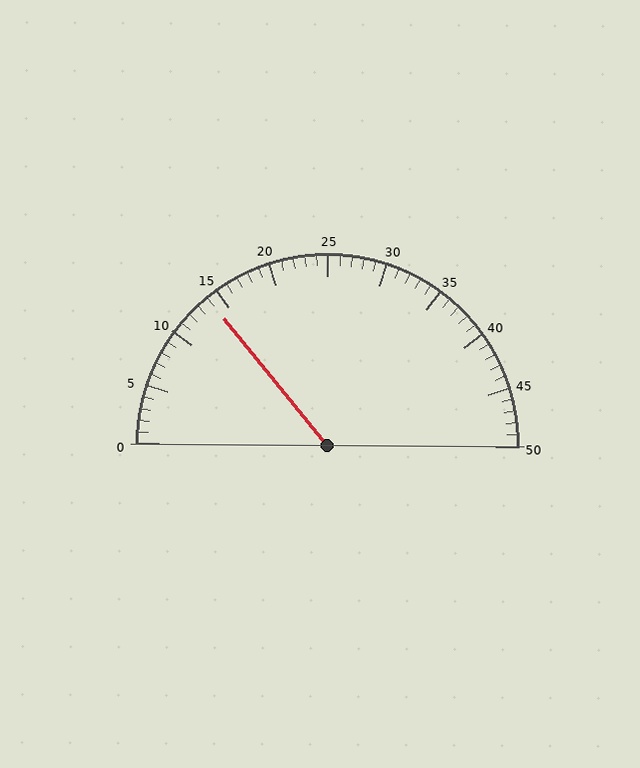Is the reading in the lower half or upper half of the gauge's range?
The reading is in the lower half of the range (0 to 50).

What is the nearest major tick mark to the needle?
The nearest major tick mark is 15.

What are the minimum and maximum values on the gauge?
The gauge ranges from 0 to 50.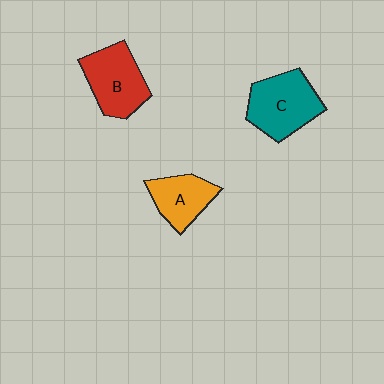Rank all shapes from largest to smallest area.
From largest to smallest: C (teal), B (red), A (orange).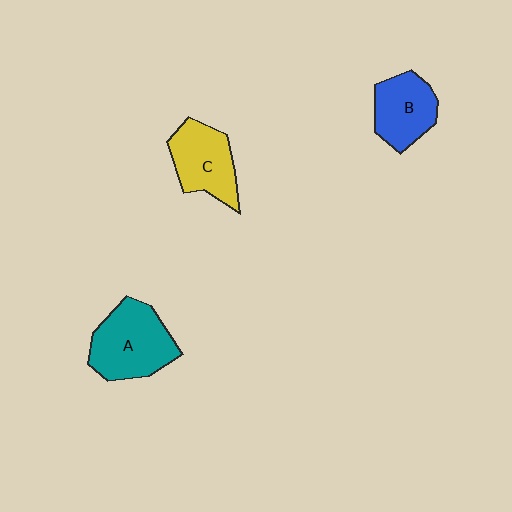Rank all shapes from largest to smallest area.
From largest to smallest: A (teal), C (yellow), B (blue).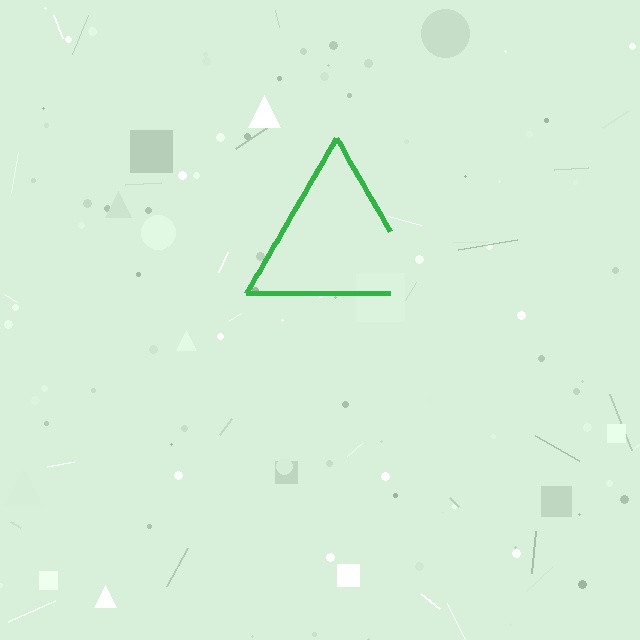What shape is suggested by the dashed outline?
The dashed outline suggests a triangle.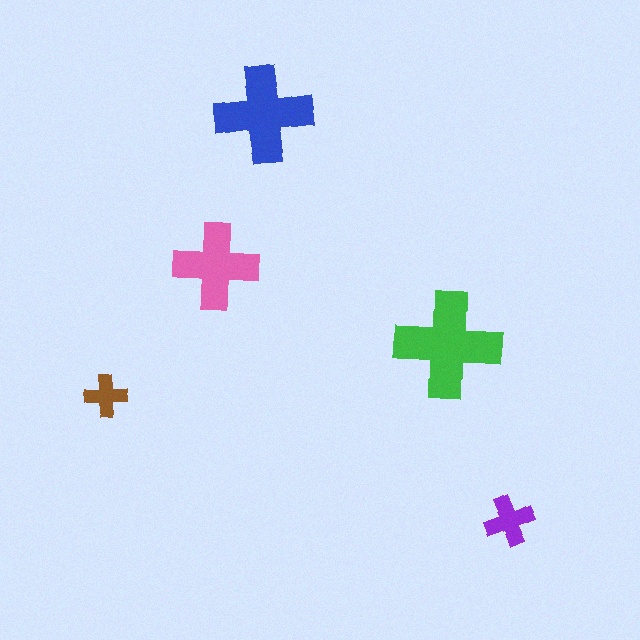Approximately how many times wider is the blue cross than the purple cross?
About 2 times wider.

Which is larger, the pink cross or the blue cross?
The blue one.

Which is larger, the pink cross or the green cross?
The green one.